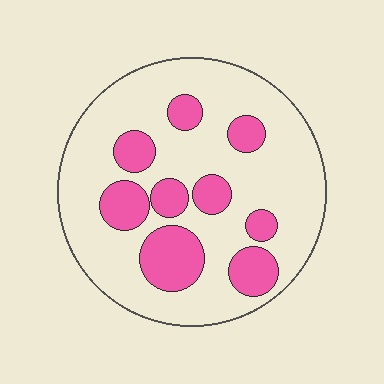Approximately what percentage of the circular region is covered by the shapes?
Approximately 25%.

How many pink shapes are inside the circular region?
9.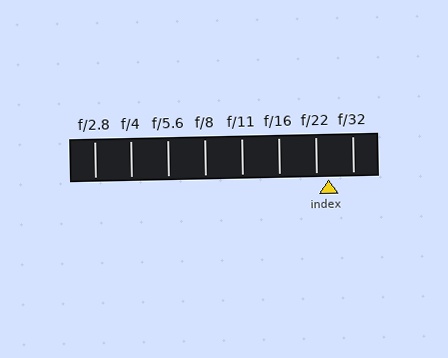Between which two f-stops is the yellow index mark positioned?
The index mark is between f/22 and f/32.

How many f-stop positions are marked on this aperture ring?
There are 8 f-stop positions marked.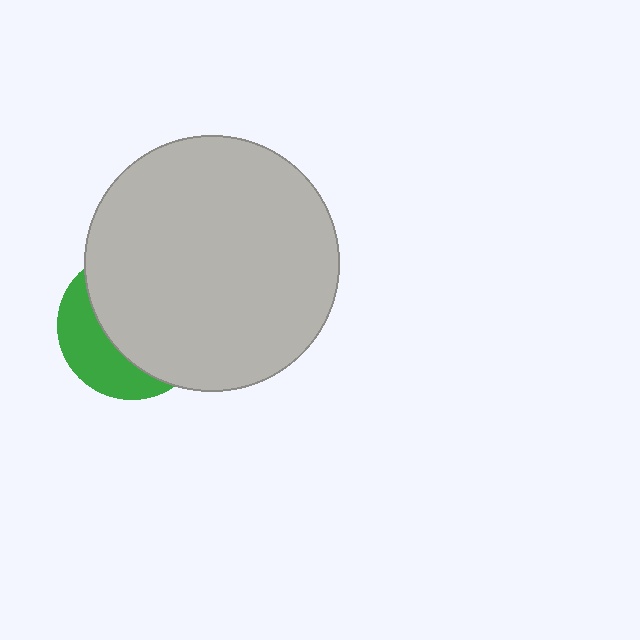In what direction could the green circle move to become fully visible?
The green circle could move left. That would shift it out from behind the light gray circle entirely.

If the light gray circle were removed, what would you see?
You would see the complete green circle.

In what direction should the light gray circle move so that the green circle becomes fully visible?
The light gray circle should move right. That is the shortest direction to clear the overlap and leave the green circle fully visible.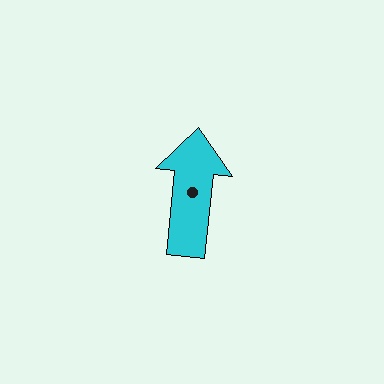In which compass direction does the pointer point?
North.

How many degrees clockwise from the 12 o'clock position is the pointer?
Approximately 6 degrees.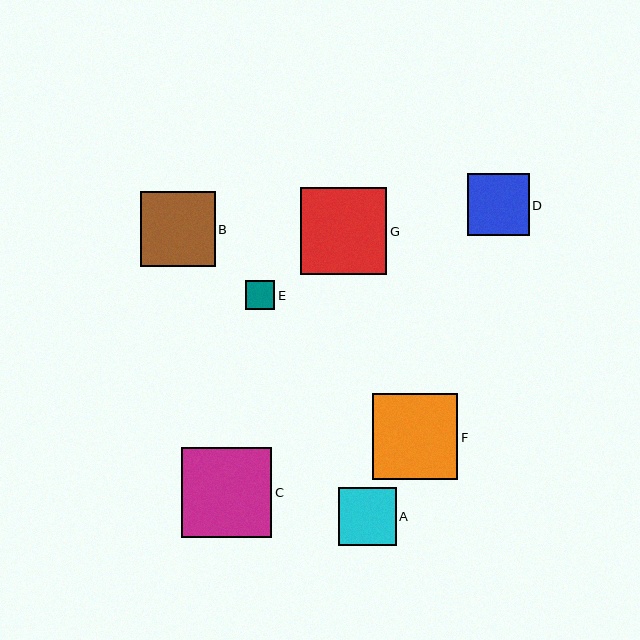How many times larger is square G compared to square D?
Square G is approximately 1.4 times the size of square D.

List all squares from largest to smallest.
From largest to smallest: C, G, F, B, D, A, E.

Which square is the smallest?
Square E is the smallest with a size of approximately 29 pixels.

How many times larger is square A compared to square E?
Square A is approximately 2.0 times the size of square E.